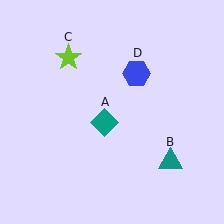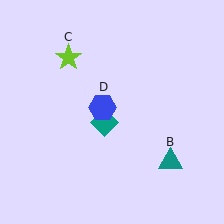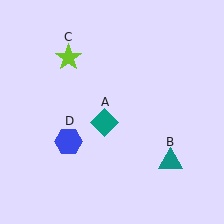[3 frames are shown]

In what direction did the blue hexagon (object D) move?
The blue hexagon (object D) moved down and to the left.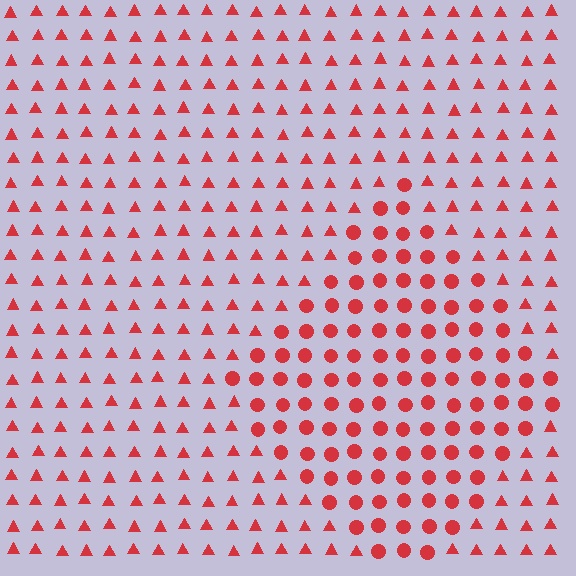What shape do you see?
I see a diamond.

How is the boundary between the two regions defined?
The boundary is defined by a change in element shape: circles inside vs. triangles outside. All elements share the same color and spacing.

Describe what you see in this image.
The image is filled with small red elements arranged in a uniform grid. A diamond-shaped region contains circles, while the surrounding area contains triangles. The boundary is defined purely by the change in element shape.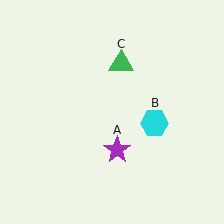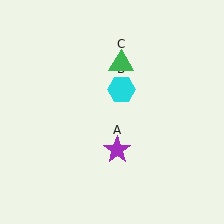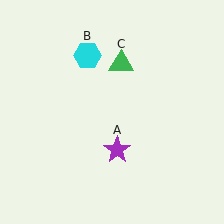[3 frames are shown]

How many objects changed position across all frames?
1 object changed position: cyan hexagon (object B).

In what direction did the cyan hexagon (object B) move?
The cyan hexagon (object B) moved up and to the left.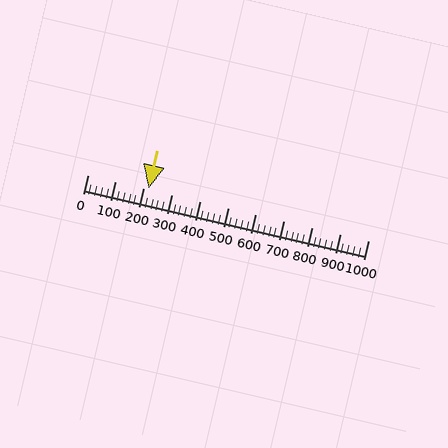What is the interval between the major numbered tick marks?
The major tick marks are spaced 100 units apart.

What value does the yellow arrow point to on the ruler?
The yellow arrow points to approximately 216.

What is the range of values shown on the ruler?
The ruler shows values from 0 to 1000.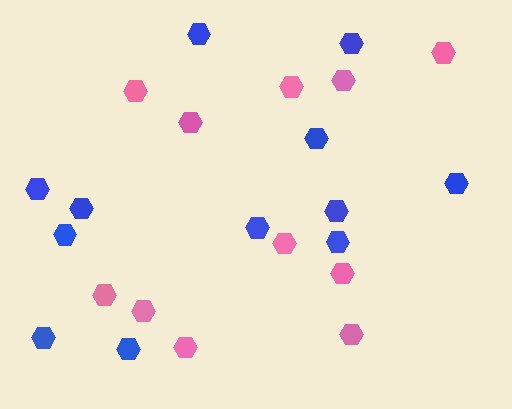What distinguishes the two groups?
There are 2 groups: one group of blue hexagons (12) and one group of pink hexagons (11).